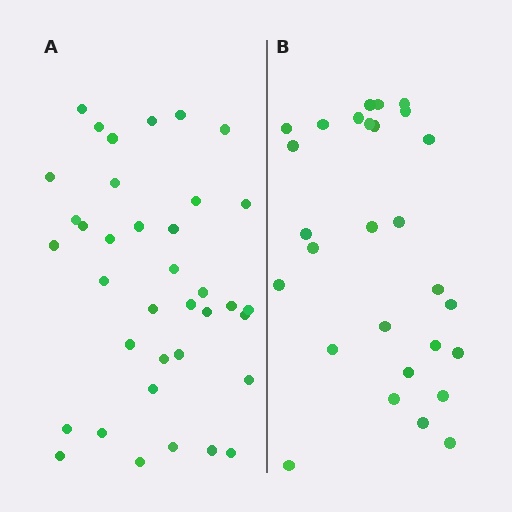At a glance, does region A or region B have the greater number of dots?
Region A (the left region) has more dots.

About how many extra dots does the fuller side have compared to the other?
Region A has roughly 8 or so more dots than region B.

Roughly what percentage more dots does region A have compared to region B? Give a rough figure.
About 30% more.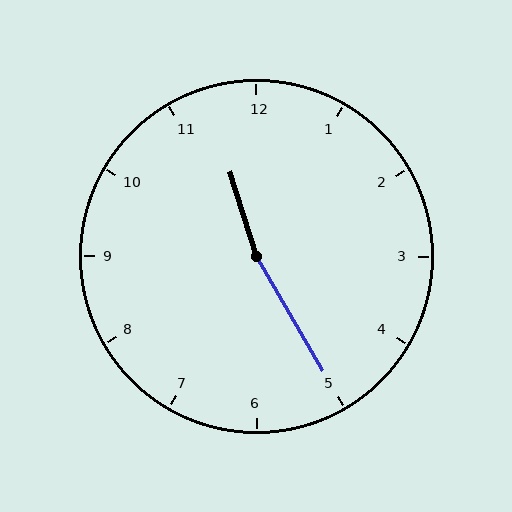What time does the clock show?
11:25.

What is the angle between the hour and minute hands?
Approximately 168 degrees.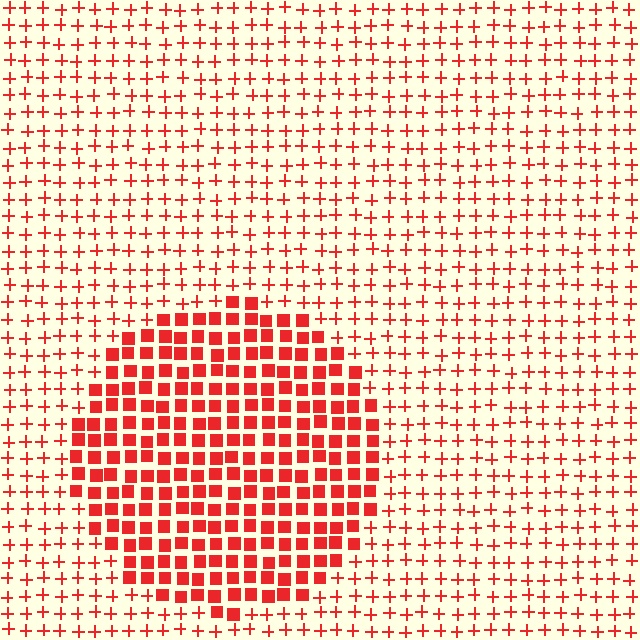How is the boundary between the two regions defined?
The boundary is defined by a change in element shape: squares inside vs. plus signs outside. All elements share the same color and spacing.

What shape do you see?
I see a circle.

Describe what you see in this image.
The image is filled with small red elements arranged in a uniform grid. A circle-shaped region contains squares, while the surrounding area contains plus signs. The boundary is defined purely by the change in element shape.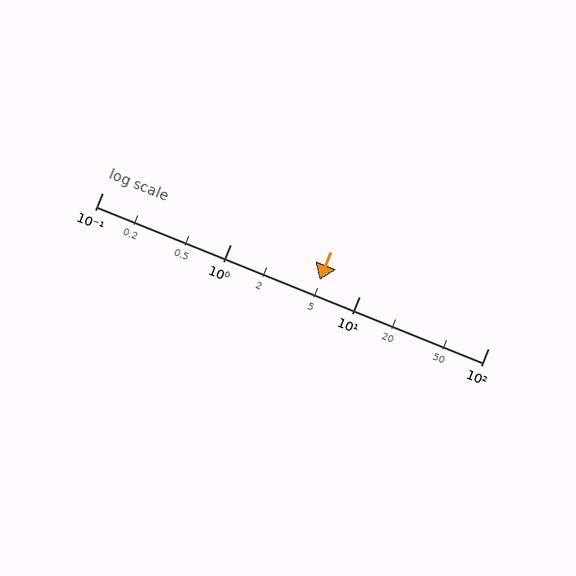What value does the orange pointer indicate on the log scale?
The pointer indicates approximately 4.9.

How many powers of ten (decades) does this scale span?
The scale spans 3 decades, from 0.1 to 100.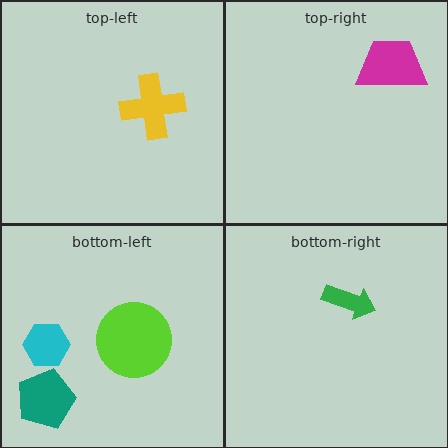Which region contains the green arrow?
The bottom-right region.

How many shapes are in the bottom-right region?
1.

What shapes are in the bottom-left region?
The cyan hexagon, the lime circle, the teal pentagon.